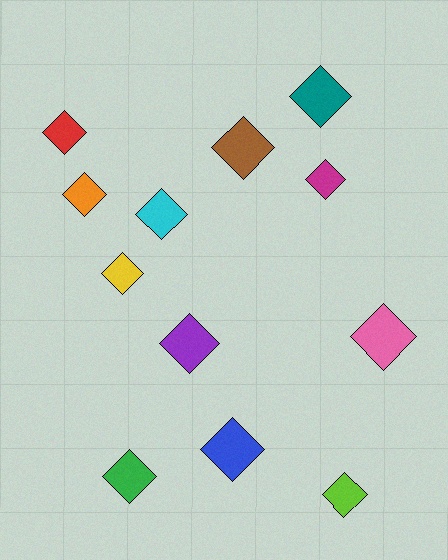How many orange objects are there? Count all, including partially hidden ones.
There is 1 orange object.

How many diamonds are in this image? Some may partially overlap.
There are 12 diamonds.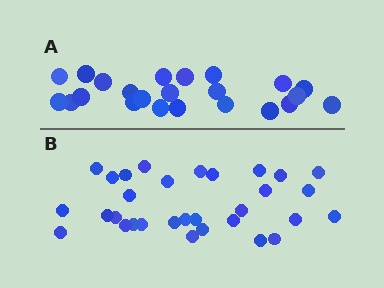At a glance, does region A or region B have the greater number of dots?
Region B (the bottom region) has more dots.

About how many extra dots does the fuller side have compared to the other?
Region B has roughly 8 or so more dots than region A.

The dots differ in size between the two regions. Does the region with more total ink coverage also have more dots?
No. Region A has more total ink coverage because its dots are larger, but region B actually contains more individual dots. Total area can be misleading — the number of items is what matters here.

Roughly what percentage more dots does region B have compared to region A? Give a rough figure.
About 35% more.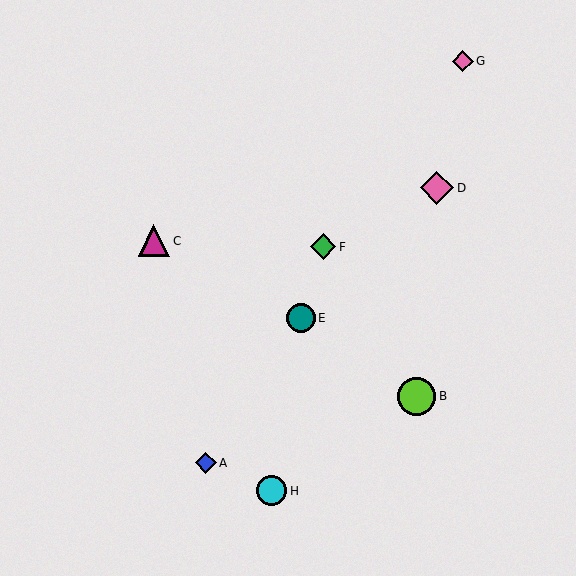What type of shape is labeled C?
Shape C is a magenta triangle.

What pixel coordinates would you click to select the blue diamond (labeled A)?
Click at (206, 463) to select the blue diamond A.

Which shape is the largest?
The lime circle (labeled B) is the largest.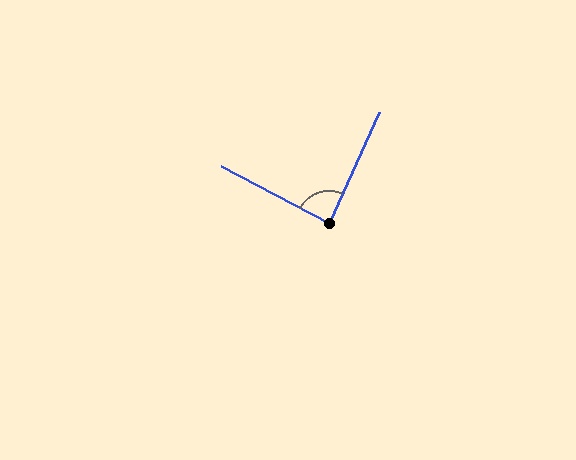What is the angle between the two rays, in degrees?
Approximately 86 degrees.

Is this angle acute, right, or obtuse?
It is approximately a right angle.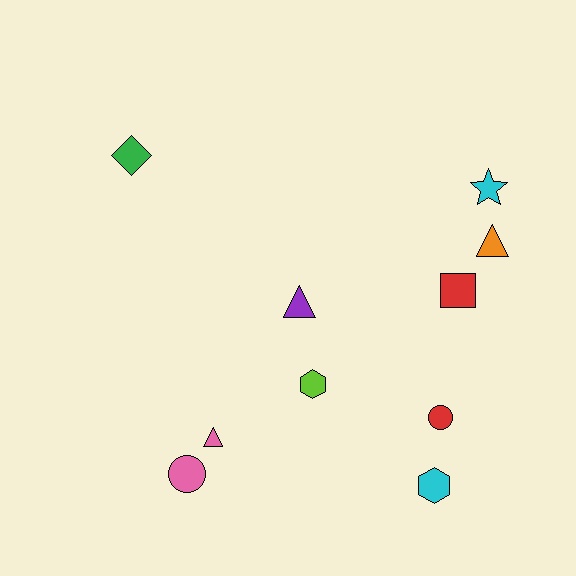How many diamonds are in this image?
There is 1 diamond.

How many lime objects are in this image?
There is 1 lime object.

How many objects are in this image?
There are 10 objects.